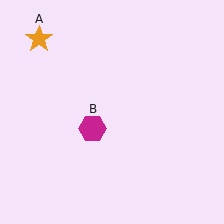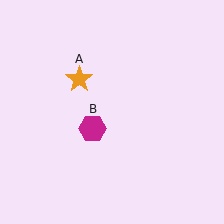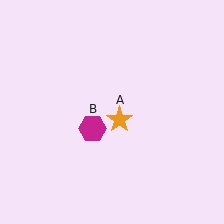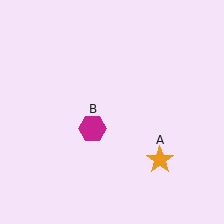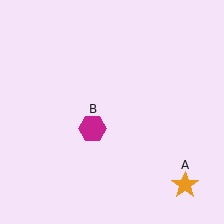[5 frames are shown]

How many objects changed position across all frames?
1 object changed position: orange star (object A).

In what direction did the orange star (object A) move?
The orange star (object A) moved down and to the right.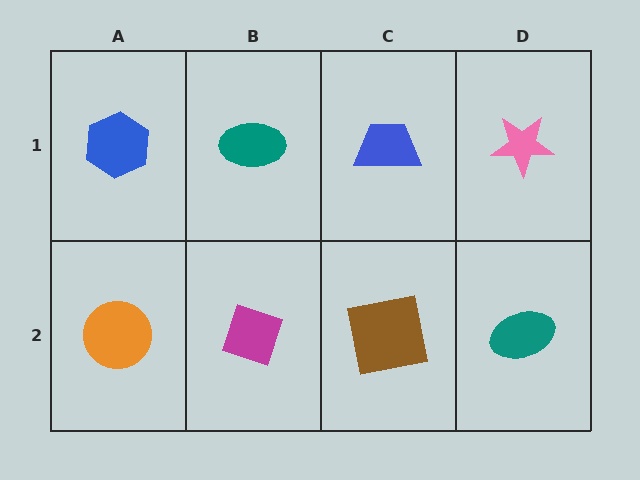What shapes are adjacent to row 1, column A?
An orange circle (row 2, column A), a teal ellipse (row 1, column B).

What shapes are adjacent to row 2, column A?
A blue hexagon (row 1, column A), a magenta diamond (row 2, column B).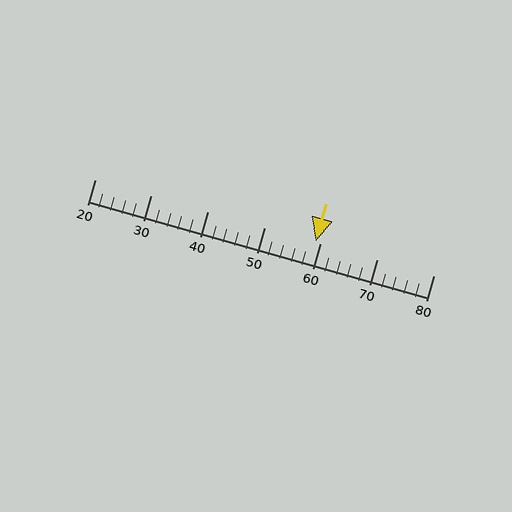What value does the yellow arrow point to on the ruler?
The yellow arrow points to approximately 59.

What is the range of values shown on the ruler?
The ruler shows values from 20 to 80.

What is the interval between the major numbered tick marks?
The major tick marks are spaced 10 units apart.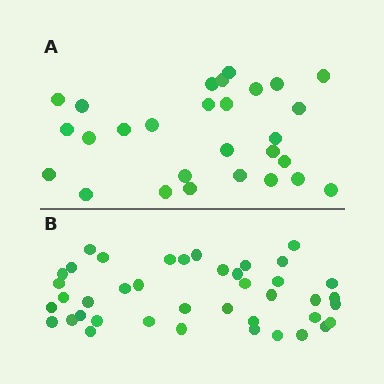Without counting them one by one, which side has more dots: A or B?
Region B (the bottom region) has more dots.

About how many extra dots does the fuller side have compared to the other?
Region B has approximately 15 more dots than region A.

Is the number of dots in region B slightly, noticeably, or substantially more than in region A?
Region B has substantially more. The ratio is roughly 1.5 to 1.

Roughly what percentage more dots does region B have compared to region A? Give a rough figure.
About 45% more.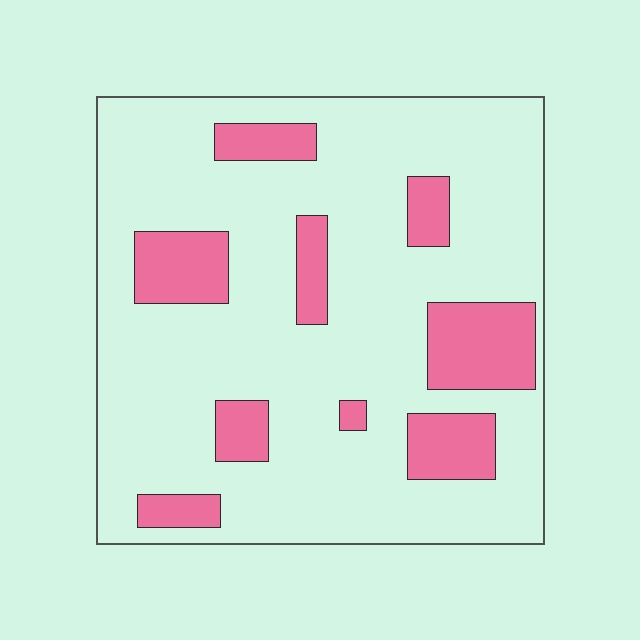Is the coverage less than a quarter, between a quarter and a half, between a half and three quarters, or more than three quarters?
Less than a quarter.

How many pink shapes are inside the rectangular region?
9.